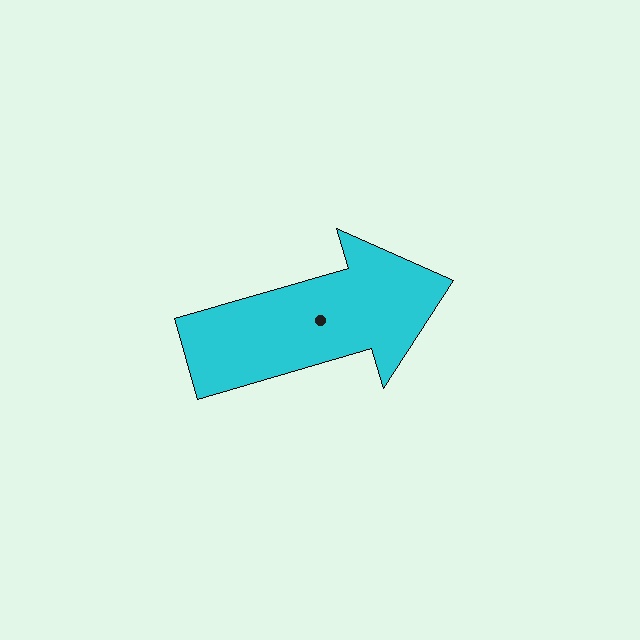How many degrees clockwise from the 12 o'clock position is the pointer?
Approximately 74 degrees.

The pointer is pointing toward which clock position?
Roughly 2 o'clock.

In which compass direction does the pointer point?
East.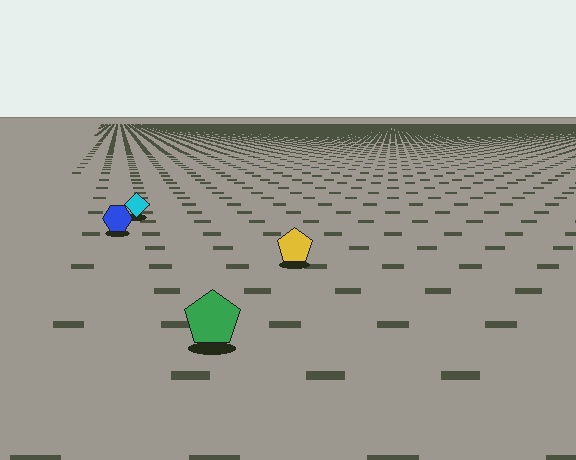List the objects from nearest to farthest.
From nearest to farthest: the green pentagon, the yellow pentagon, the blue hexagon, the cyan diamond.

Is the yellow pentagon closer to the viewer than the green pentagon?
No. The green pentagon is closer — you can tell from the texture gradient: the ground texture is coarser near it.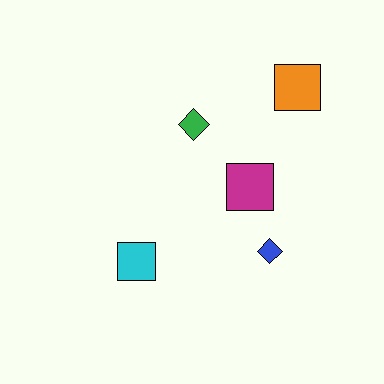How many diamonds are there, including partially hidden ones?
There are 2 diamonds.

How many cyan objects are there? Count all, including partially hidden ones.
There is 1 cyan object.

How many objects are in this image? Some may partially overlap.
There are 5 objects.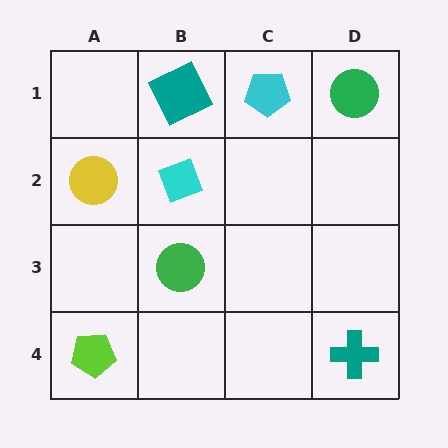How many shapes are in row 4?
2 shapes.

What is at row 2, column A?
A yellow circle.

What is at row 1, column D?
A green circle.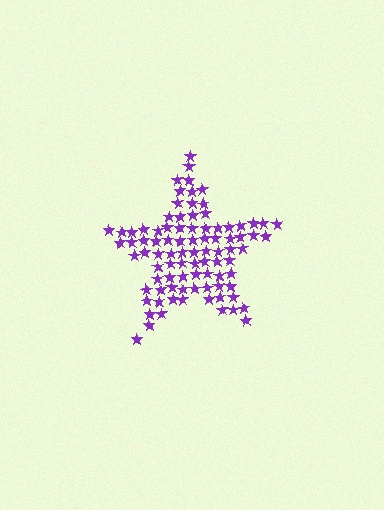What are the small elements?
The small elements are stars.